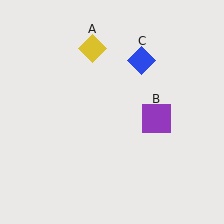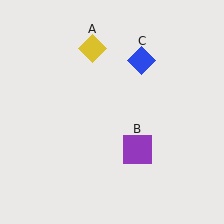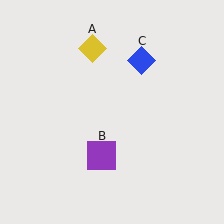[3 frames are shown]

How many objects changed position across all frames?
1 object changed position: purple square (object B).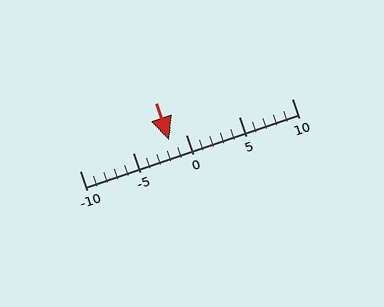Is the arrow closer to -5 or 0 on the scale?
The arrow is closer to 0.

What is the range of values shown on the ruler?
The ruler shows values from -10 to 10.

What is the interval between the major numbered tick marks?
The major tick marks are spaced 5 units apart.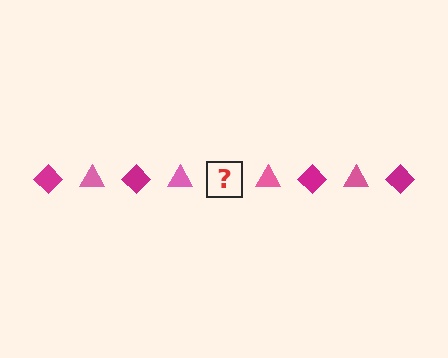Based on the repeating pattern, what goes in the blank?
The blank should be a magenta diamond.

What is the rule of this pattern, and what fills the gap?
The rule is that the pattern alternates between magenta diamond and pink triangle. The gap should be filled with a magenta diamond.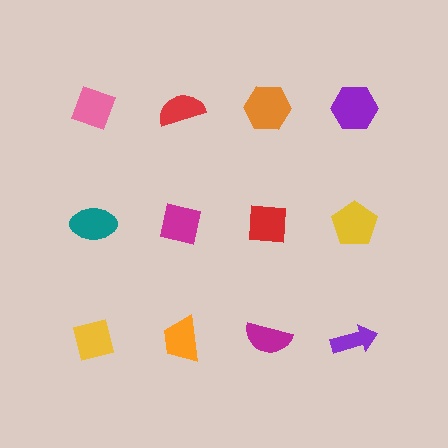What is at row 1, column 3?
An orange hexagon.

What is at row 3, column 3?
A magenta semicircle.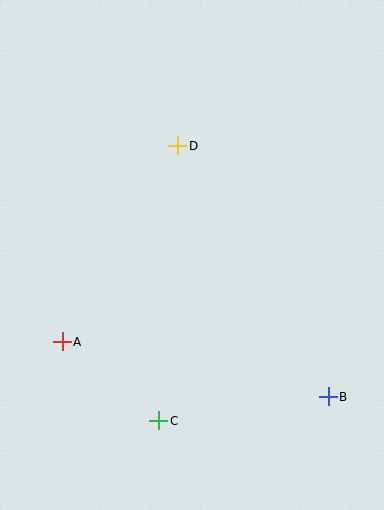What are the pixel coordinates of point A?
Point A is at (62, 342).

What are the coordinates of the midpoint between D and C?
The midpoint between D and C is at (168, 283).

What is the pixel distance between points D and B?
The distance between D and B is 293 pixels.